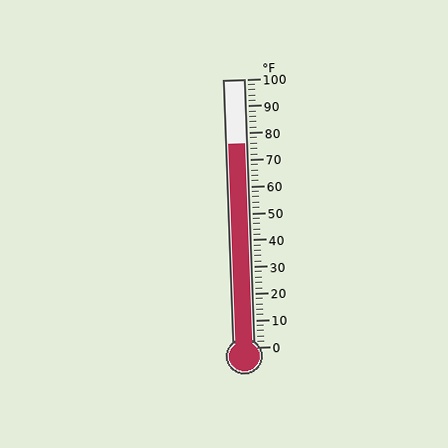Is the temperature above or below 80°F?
The temperature is below 80°F.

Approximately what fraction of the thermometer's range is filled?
The thermometer is filled to approximately 75% of its range.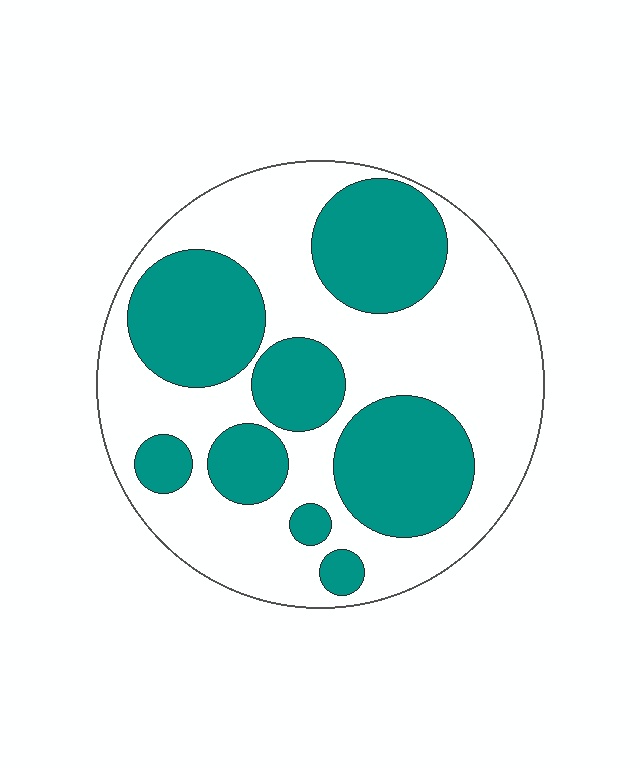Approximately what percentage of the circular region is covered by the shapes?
Approximately 40%.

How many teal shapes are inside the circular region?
8.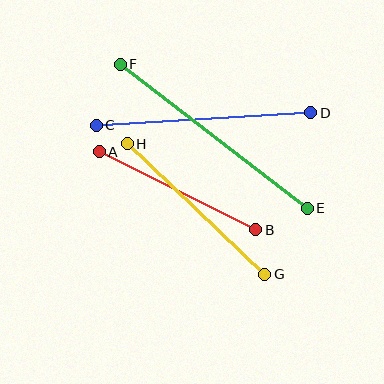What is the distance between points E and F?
The distance is approximately 236 pixels.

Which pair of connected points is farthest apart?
Points E and F are farthest apart.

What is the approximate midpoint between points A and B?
The midpoint is at approximately (178, 191) pixels.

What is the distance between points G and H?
The distance is approximately 190 pixels.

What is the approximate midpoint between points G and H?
The midpoint is at approximately (196, 209) pixels.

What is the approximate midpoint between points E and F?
The midpoint is at approximately (214, 136) pixels.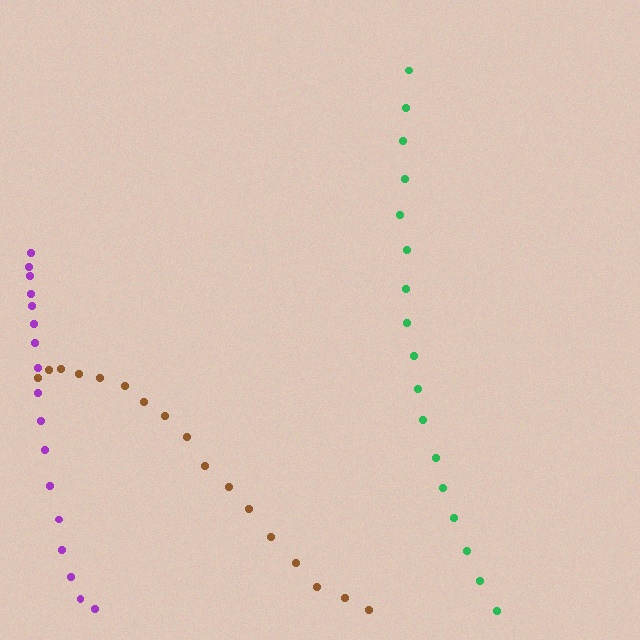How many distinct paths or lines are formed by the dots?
There are 3 distinct paths.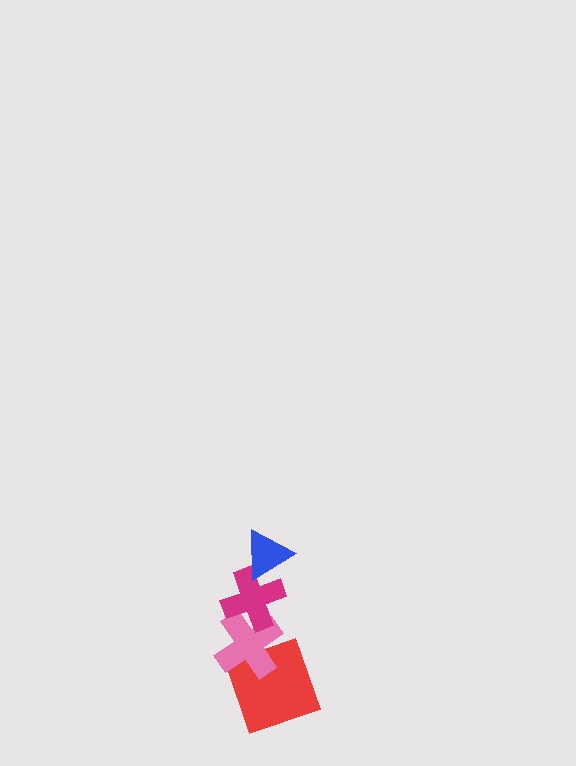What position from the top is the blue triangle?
The blue triangle is 1st from the top.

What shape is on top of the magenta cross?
The blue triangle is on top of the magenta cross.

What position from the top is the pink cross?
The pink cross is 3rd from the top.